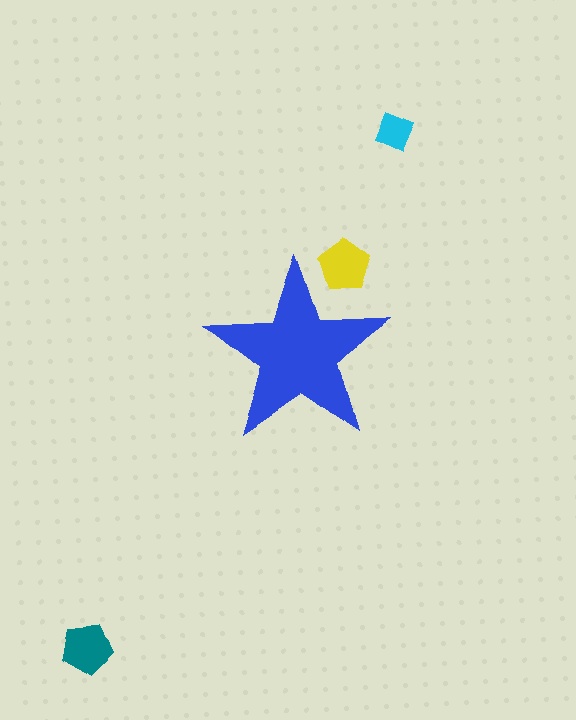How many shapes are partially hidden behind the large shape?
1 shape is partially hidden.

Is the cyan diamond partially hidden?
No, the cyan diamond is fully visible.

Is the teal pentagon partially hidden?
No, the teal pentagon is fully visible.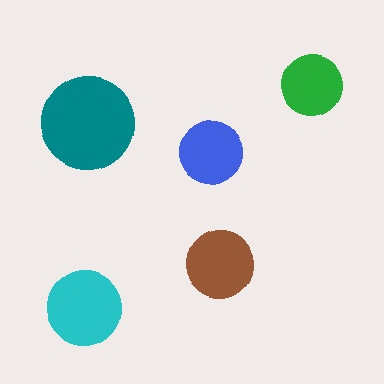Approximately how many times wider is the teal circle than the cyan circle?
About 1.5 times wider.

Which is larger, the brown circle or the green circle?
The brown one.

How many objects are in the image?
There are 5 objects in the image.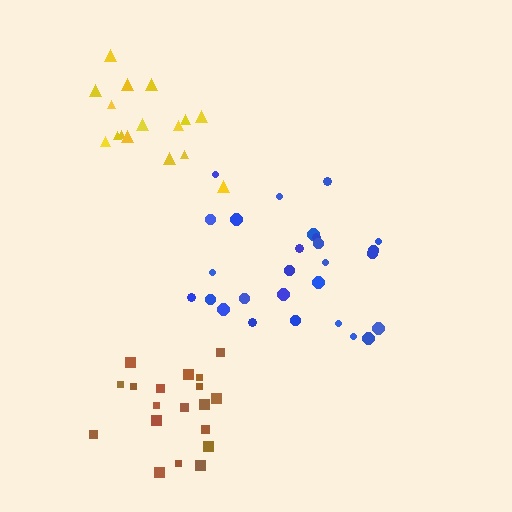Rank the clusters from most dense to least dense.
yellow, brown, blue.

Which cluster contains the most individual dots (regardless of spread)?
Blue (27).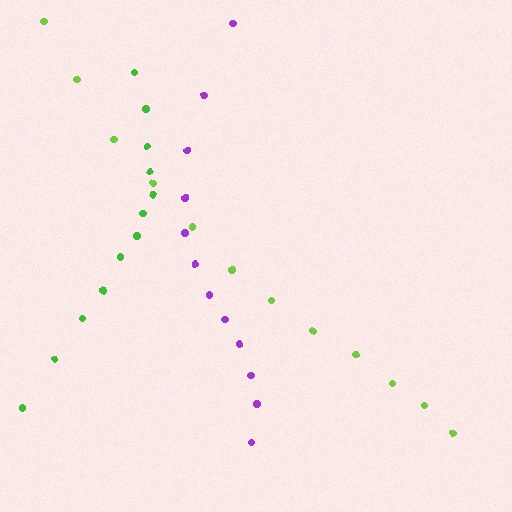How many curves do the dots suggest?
There are 3 distinct paths.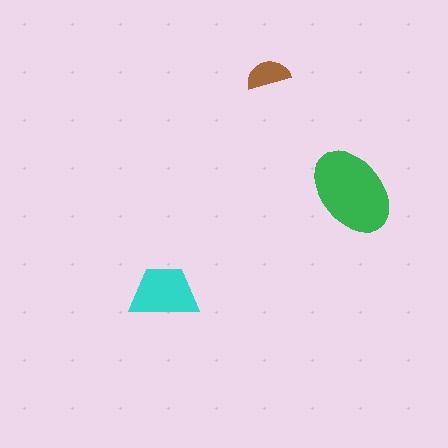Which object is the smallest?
The brown semicircle.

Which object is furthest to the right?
The green ellipse is rightmost.